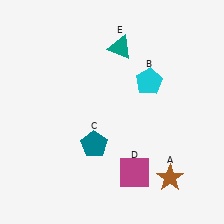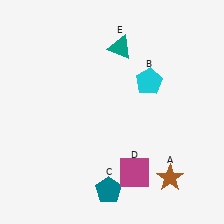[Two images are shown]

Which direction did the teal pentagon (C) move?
The teal pentagon (C) moved down.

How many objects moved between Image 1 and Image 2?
1 object moved between the two images.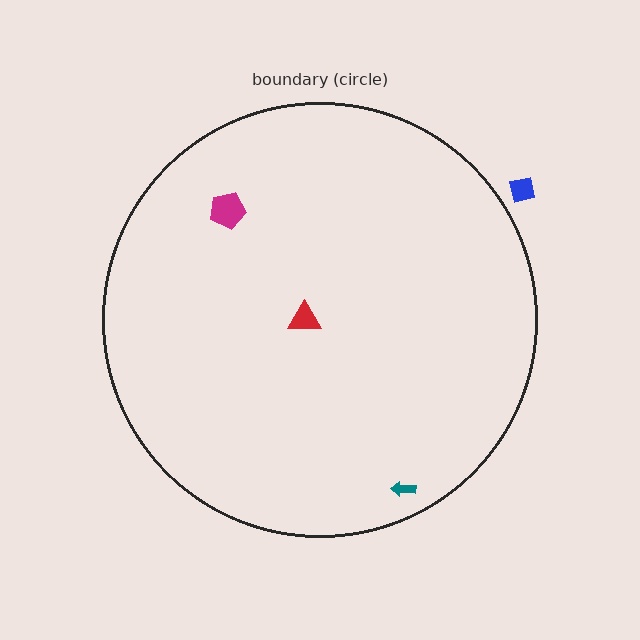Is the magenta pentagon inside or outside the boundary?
Inside.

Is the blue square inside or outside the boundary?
Outside.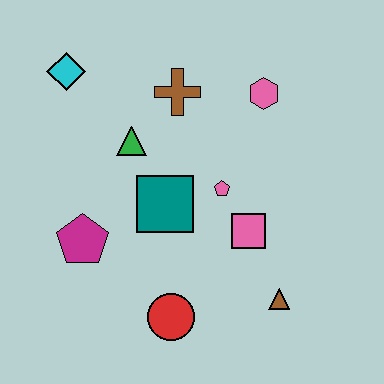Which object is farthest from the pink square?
The cyan diamond is farthest from the pink square.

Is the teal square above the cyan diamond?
No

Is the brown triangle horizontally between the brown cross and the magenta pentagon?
No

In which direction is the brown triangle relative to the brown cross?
The brown triangle is below the brown cross.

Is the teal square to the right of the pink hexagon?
No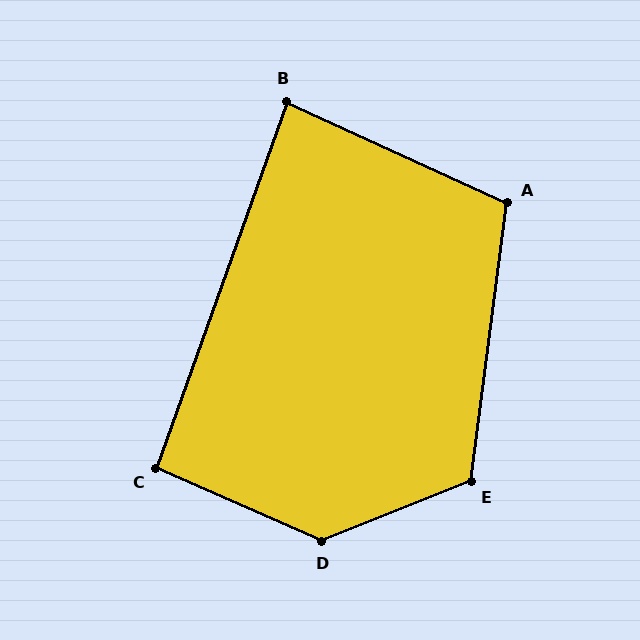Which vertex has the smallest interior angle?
B, at approximately 85 degrees.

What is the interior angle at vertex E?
Approximately 119 degrees (obtuse).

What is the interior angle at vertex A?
Approximately 107 degrees (obtuse).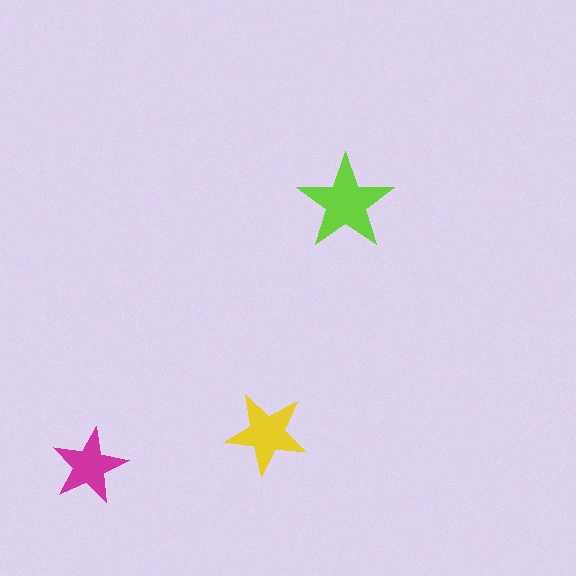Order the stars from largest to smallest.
the lime one, the yellow one, the magenta one.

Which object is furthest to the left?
The magenta star is leftmost.